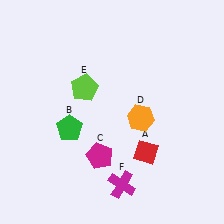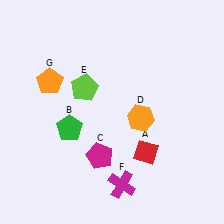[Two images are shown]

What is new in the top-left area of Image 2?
An orange pentagon (G) was added in the top-left area of Image 2.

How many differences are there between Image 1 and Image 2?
There is 1 difference between the two images.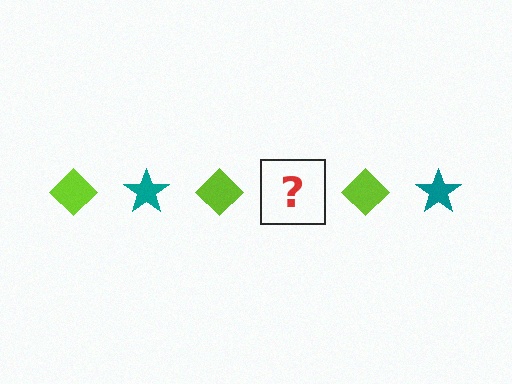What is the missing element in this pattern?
The missing element is a teal star.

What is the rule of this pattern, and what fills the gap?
The rule is that the pattern alternates between lime diamond and teal star. The gap should be filled with a teal star.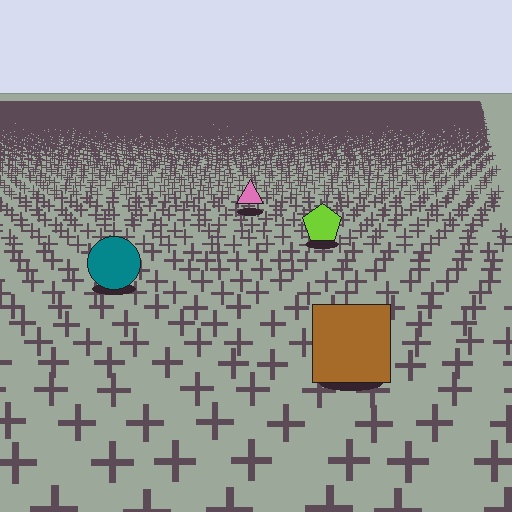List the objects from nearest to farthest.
From nearest to farthest: the brown square, the teal circle, the lime pentagon, the pink triangle.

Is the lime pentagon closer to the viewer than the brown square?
No. The brown square is closer — you can tell from the texture gradient: the ground texture is coarser near it.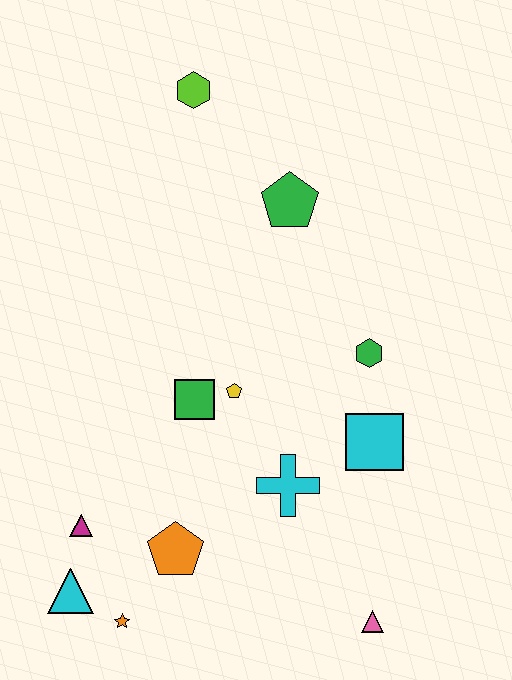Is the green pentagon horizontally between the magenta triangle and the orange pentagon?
No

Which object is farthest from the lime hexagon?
The pink triangle is farthest from the lime hexagon.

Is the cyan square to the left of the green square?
No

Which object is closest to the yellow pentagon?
The green square is closest to the yellow pentagon.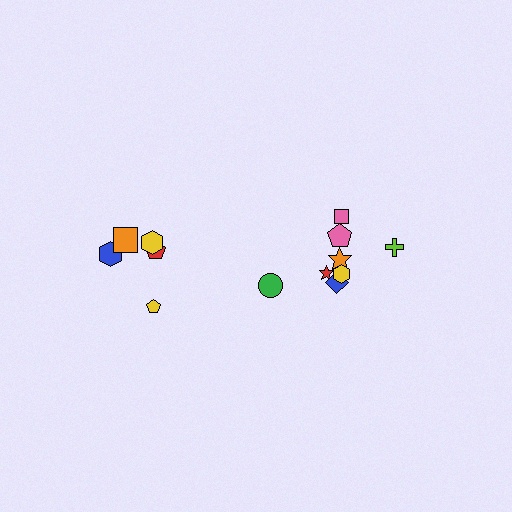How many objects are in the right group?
There are 8 objects.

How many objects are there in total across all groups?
There are 14 objects.